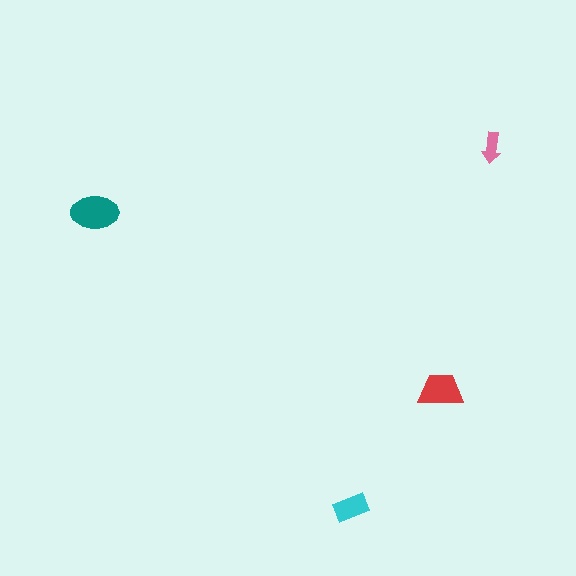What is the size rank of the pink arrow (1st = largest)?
4th.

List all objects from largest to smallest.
The teal ellipse, the red trapezoid, the cyan rectangle, the pink arrow.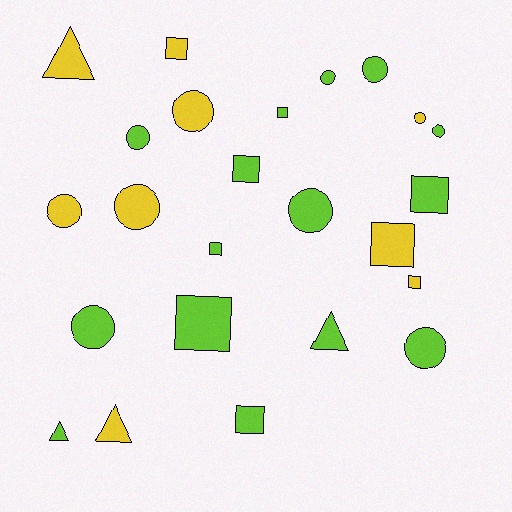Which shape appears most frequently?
Circle, with 11 objects.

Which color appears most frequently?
Lime, with 15 objects.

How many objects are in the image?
There are 24 objects.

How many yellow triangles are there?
There are 2 yellow triangles.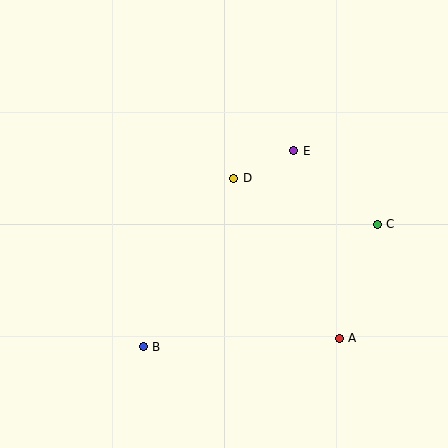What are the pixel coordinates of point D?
Point D is at (234, 178).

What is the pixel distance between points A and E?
The distance between A and E is 193 pixels.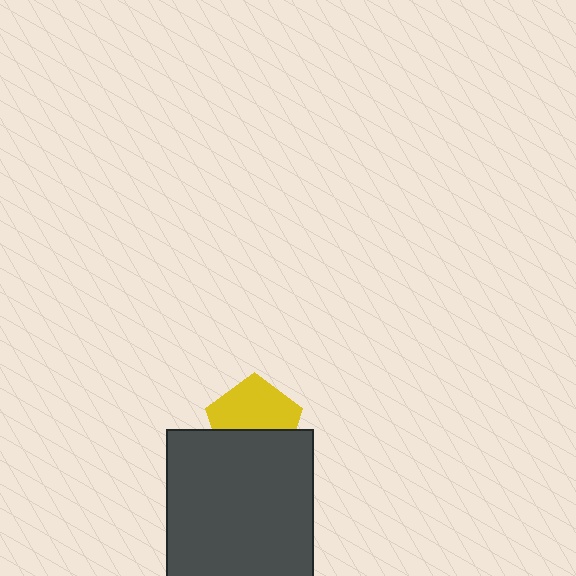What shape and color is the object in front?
The object in front is a dark gray square.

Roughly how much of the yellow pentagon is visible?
About half of it is visible (roughly 59%).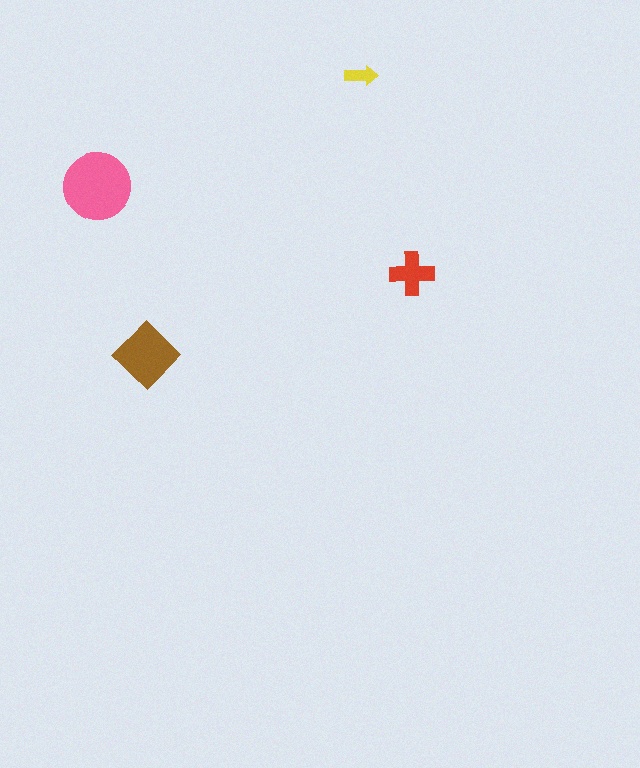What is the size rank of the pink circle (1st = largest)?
1st.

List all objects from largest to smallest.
The pink circle, the brown diamond, the red cross, the yellow arrow.